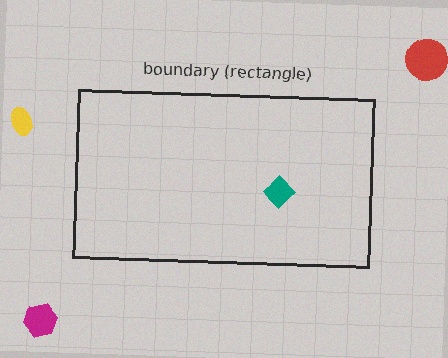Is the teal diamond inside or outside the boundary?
Inside.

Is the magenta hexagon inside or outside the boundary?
Outside.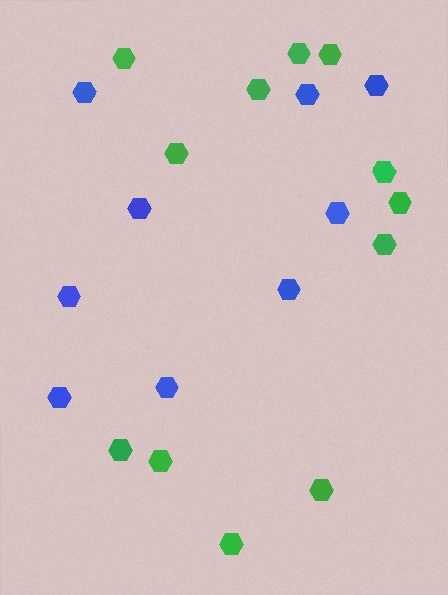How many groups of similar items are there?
There are 2 groups: one group of green hexagons (12) and one group of blue hexagons (9).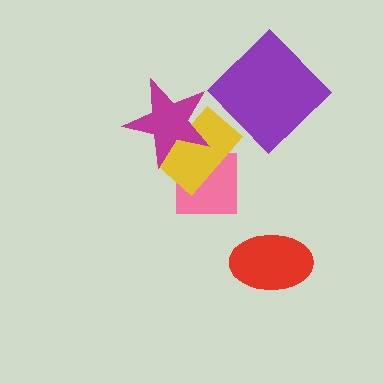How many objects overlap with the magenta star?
1 object overlaps with the magenta star.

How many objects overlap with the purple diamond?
0 objects overlap with the purple diamond.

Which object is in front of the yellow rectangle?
The magenta star is in front of the yellow rectangle.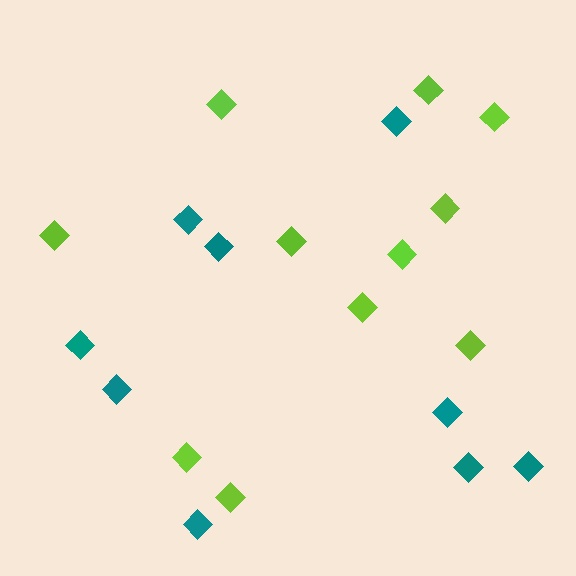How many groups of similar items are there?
There are 2 groups: one group of teal diamonds (9) and one group of lime diamonds (11).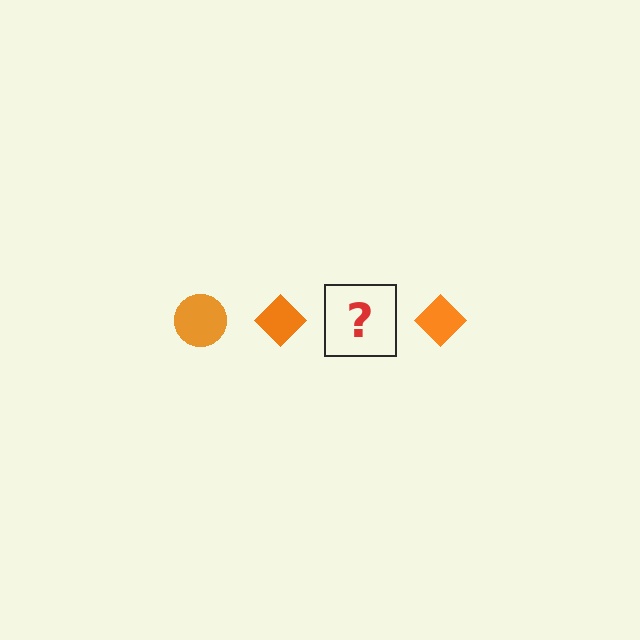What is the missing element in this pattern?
The missing element is an orange circle.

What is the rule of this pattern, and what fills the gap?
The rule is that the pattern cycles through circle, diamond shapes in orange. The gap should be filled with an orange circle.